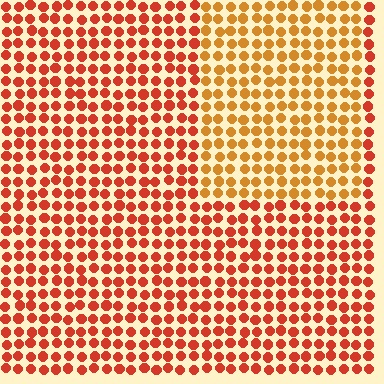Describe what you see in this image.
The image is filled with small red elements in a uniform arrangement. A rectangle-shaped region is visible where the elements are tinted to a slightly different hue, forming a subtle color boundary.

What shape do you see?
I see a rectangle.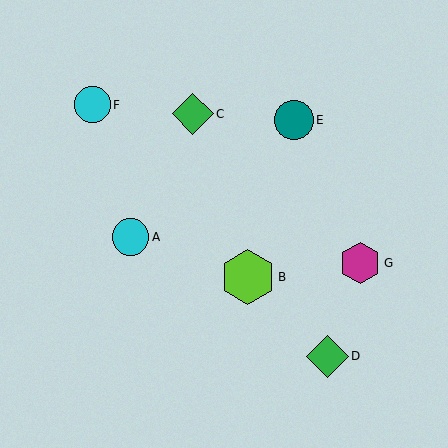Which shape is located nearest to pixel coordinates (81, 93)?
The cyan circle (labeled F) at (92, 105) is nearest to that location.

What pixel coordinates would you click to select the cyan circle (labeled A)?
Click at (131, 237) to select the cyan circle A.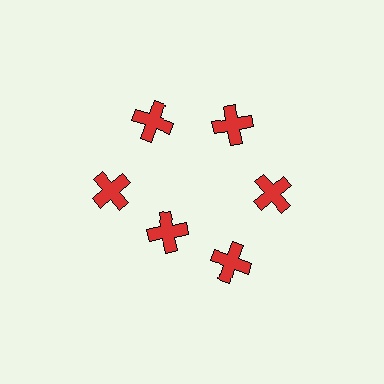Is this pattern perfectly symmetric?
No. The 6 red crosses are arranged in a ring, but one element near the 7 o'clock position is pulled inward toward the center, breaking the 6-fold rotational symmetry.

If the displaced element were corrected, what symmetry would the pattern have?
It would have 6-fold rotational symmetry — the pattern would map onto itself every 60 degrees.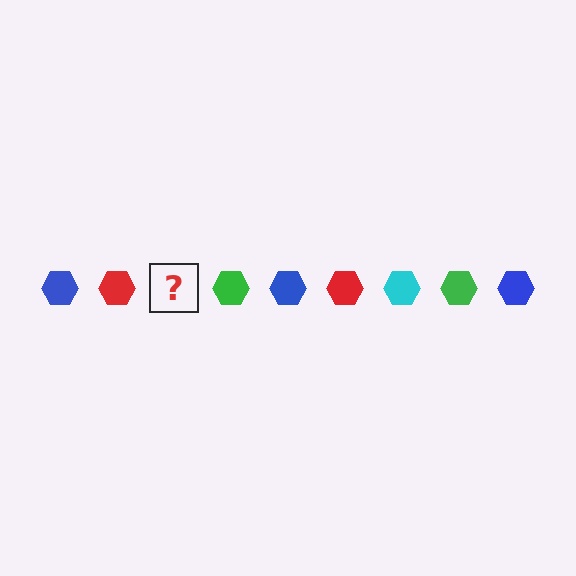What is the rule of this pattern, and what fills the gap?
The rule is that the pattern cycles through blue, red, cyan, green hexagons. The gap should be filled with a cyan hexagon.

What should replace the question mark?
The question mark should be replaced with a cyan hexagon.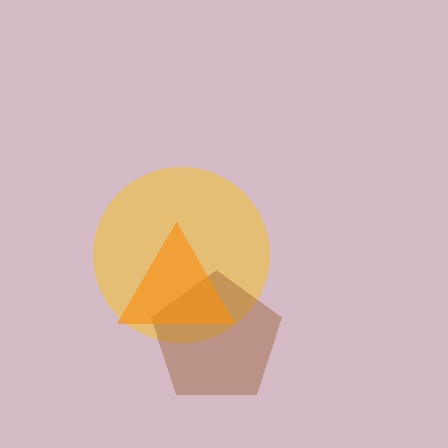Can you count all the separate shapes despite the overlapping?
Yes, there are 3 separate shapes.